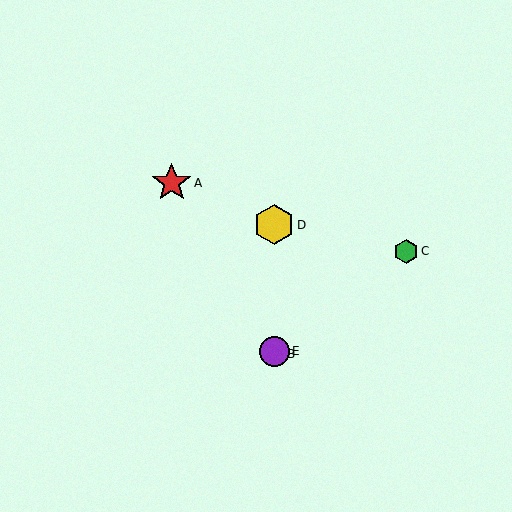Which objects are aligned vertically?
Objects B, D, E are aligned vertically.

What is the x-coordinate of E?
Object E is at x≈274.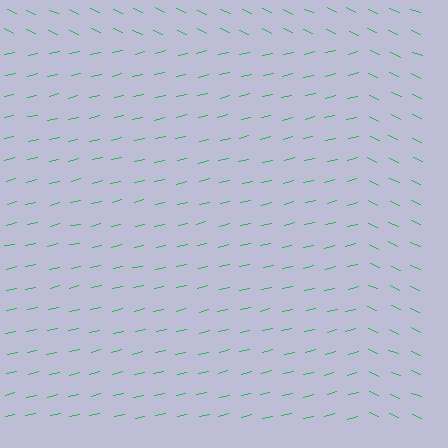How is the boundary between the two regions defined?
The boundary is defined purely by a change in line orientation (approximately 38 degrees difference). All lines are the same color and thickness.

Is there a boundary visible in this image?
Yes, there is a texture boundary formed by a change in line orientation.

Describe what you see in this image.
The image is filled with small green line segments. A rectangle region in the image has lines oriented differently from the surrounding lines, creating a visible texture boundary.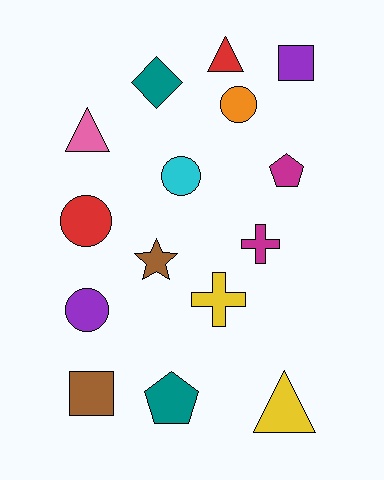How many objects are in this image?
There are 15 objects.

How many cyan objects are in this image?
There is 1 cyan object.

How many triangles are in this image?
There are 3 triangles.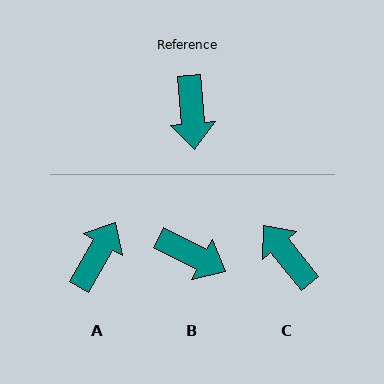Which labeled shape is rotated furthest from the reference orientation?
A, about 146 degrees away.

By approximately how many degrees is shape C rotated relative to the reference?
Approximately 145 degrees clockwise.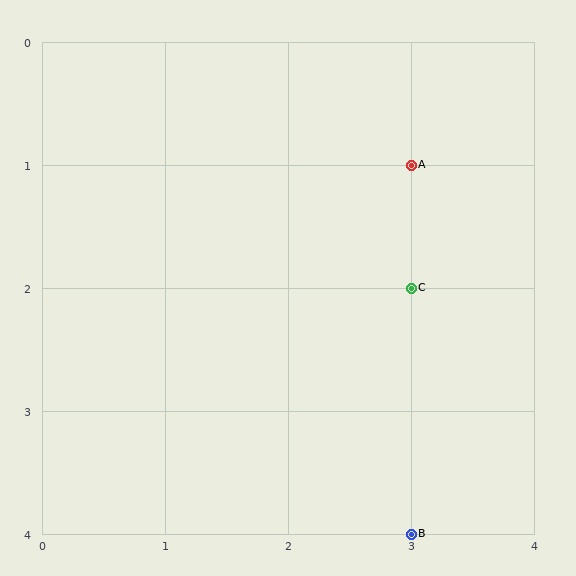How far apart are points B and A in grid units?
Points B and A are 3 rows apart.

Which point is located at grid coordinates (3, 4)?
Point B is at (3, 4).